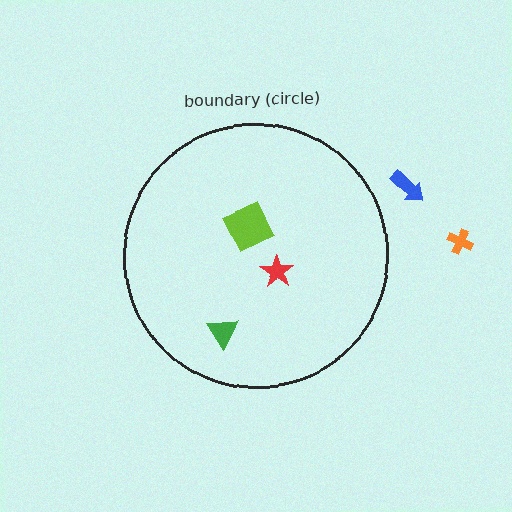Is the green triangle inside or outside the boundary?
Inside.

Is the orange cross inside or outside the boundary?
Outside.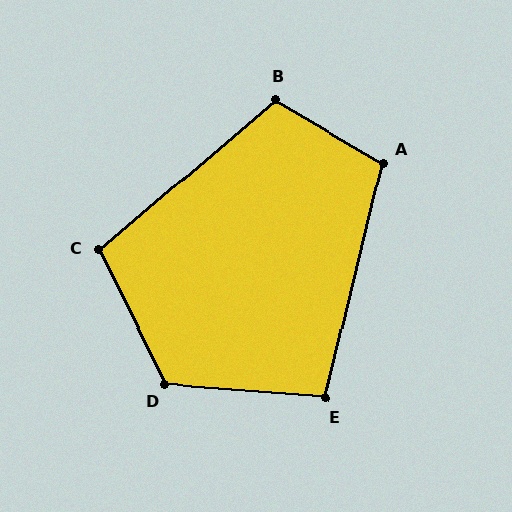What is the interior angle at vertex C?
Approximately 104 degrees (obtuse).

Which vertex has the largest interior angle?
D, at approximately 121 degrees.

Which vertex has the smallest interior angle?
E, at approximately 99 degrees.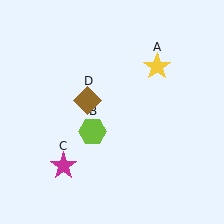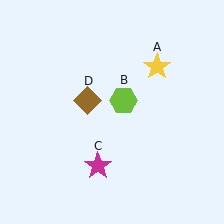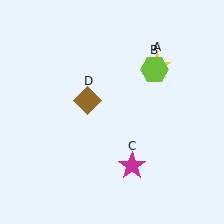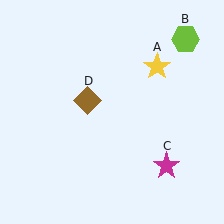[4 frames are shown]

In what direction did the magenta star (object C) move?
The magenta star (object C) moved right.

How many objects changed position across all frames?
2 objects changed position: lime hexagon (object B), magenta star (object C).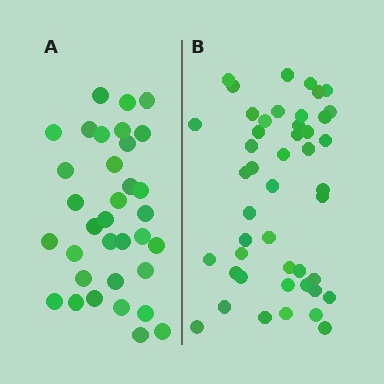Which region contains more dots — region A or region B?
Region B (the right region) has more dots.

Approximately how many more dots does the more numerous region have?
Region B has roughly 12 or so more dots than region A.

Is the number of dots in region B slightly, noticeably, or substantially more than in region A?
Region B has noticeably more, but not dramatically so. The ratio is roughly 1.4 to 1.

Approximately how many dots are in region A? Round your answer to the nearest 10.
About 30 dots. (The exact count is 34, which rounds to 30.)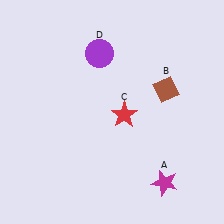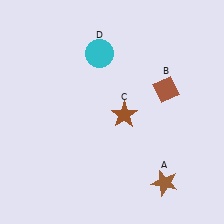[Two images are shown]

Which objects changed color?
A changed from magenta to brown. C changed from red to brown. D changed from purple to cyan.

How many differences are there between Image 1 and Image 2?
There are 3 differences between the two images.